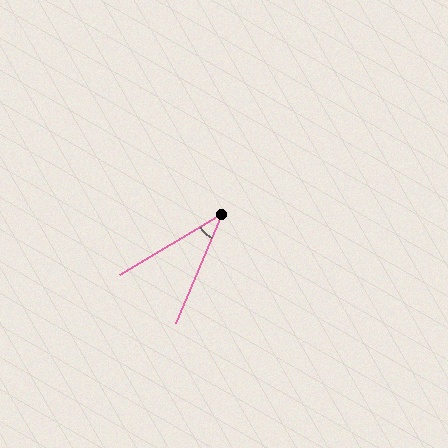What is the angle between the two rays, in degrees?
Approximately 36 degrees.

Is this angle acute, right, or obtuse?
It is acute.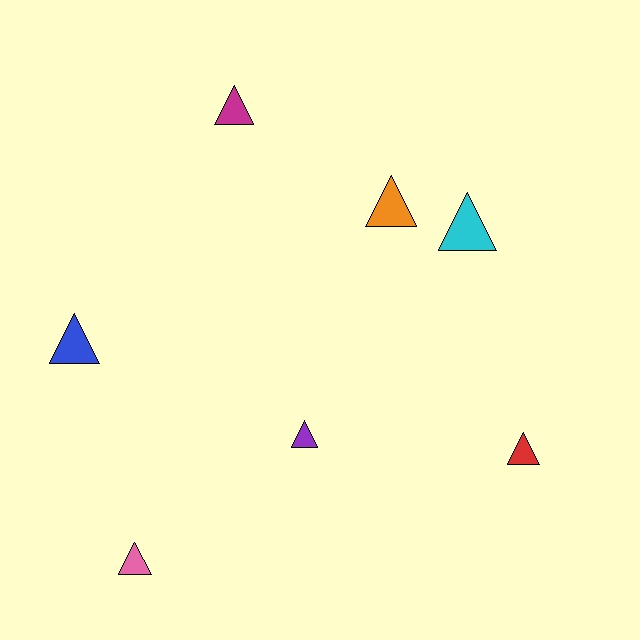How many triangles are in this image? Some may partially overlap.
There are 7 triangles.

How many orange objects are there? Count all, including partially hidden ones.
There is 1 orange object.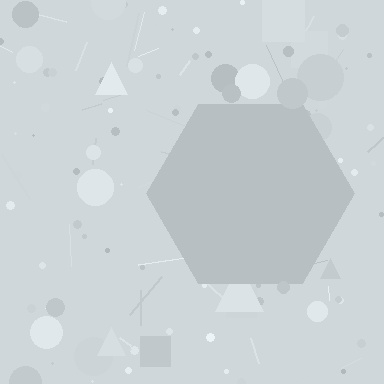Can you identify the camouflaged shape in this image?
The camouflaged shape is a hexagon.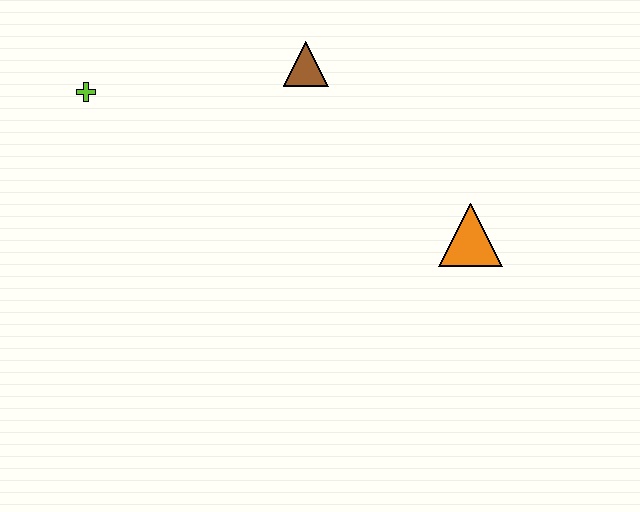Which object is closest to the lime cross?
The brown triangle is closest to the lime cross.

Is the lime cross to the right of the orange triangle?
No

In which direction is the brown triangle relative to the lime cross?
The brown triangle is to the right of the lime cross.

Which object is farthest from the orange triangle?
The lime cross is farthest from the orange triangle.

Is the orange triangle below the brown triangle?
Yes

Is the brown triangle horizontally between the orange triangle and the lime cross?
Yes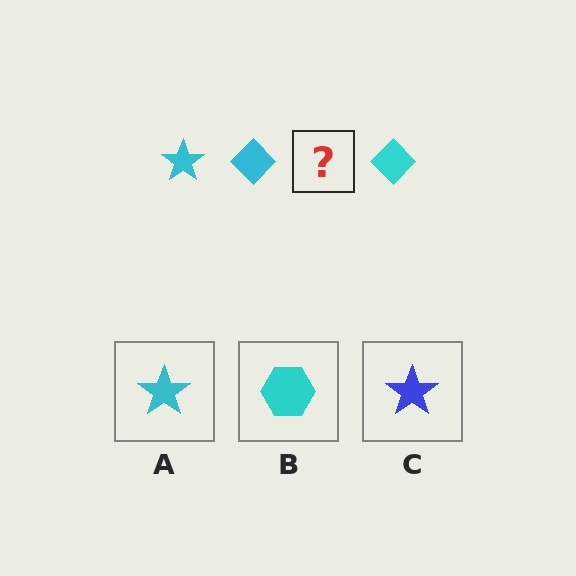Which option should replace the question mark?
Option A.